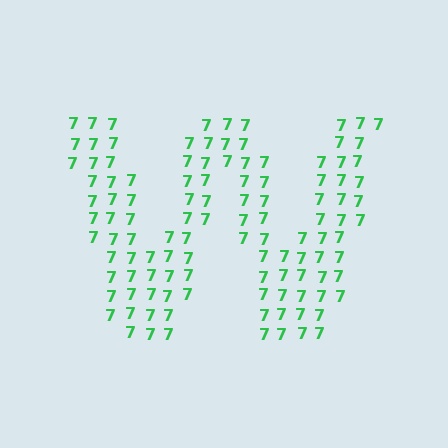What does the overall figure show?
The overall figure shows the letter W.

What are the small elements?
The small elements are digit 7's.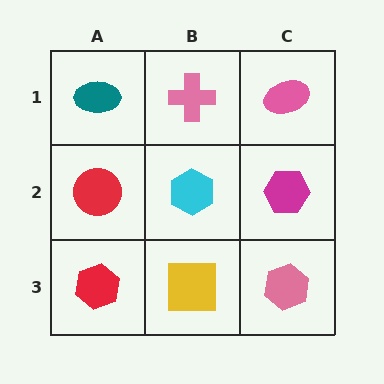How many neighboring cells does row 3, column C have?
2.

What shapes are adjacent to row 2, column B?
A pink cross (row 1, column B), a yellow square (row 3, column B), a red circle (row 2, column A), a magenta hexagon (row 2, column C).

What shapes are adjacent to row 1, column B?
A cyan hexagon (row 2, column B), a teal ellipse (row 1, column A), a pink ellipse (row 1, column C).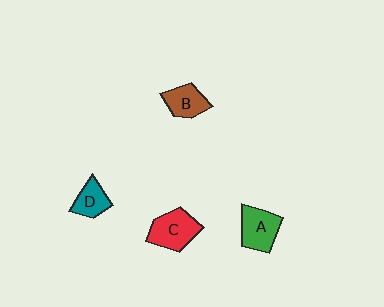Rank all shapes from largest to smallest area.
From largest to smallest: C (red), A (green), B (brown), D (teal).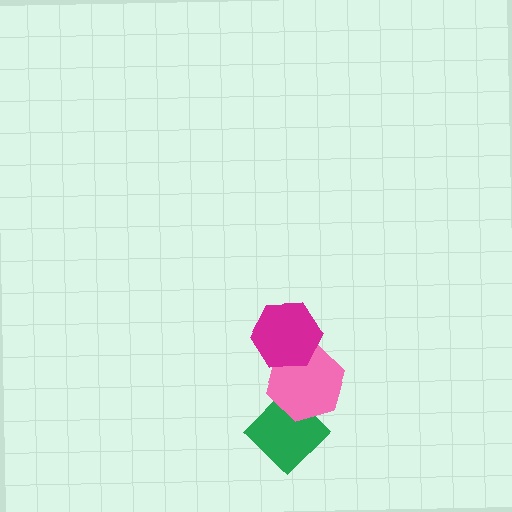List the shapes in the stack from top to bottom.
From top to bottom: the magenta hexagon, the pink hexagon, the green diamond.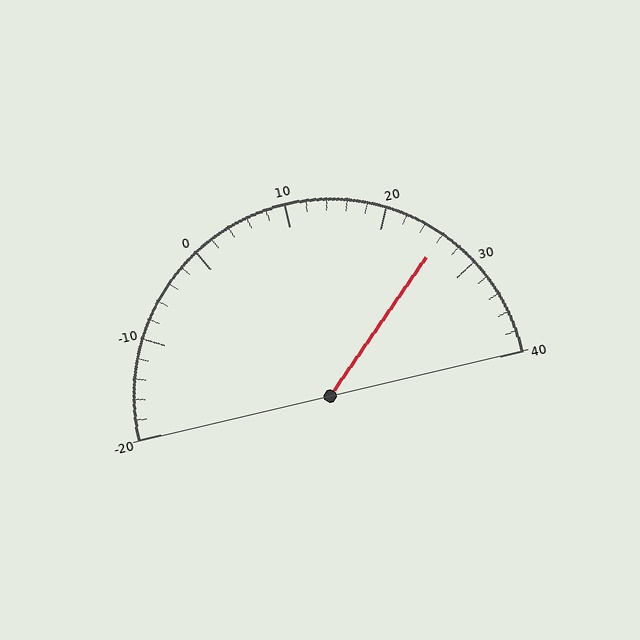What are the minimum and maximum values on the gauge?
The gauge ranges from -20 to 40.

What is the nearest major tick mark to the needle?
The nearest major tick mark is 30.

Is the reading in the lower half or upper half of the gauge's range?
The reading is in the upper half of the range (-20 to 40).